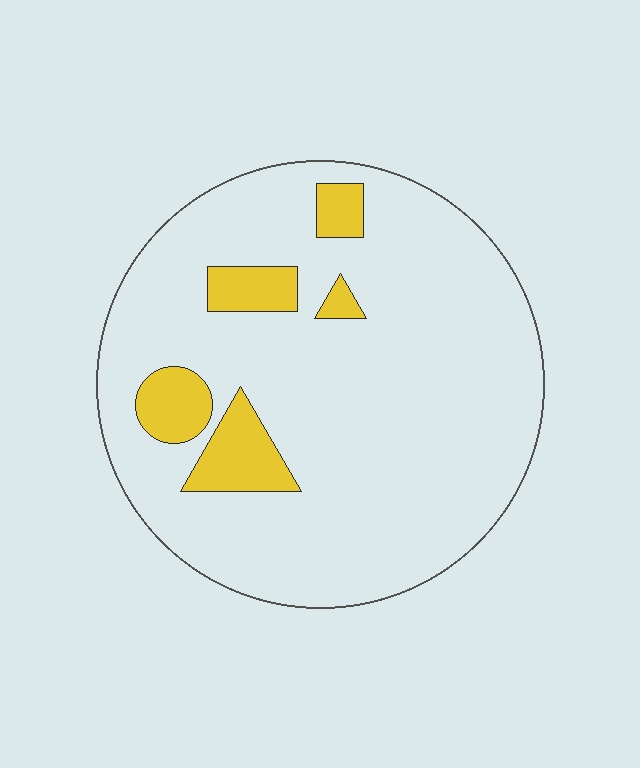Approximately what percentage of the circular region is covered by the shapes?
Approximately 10%.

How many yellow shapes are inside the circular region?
5.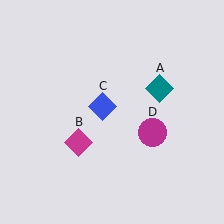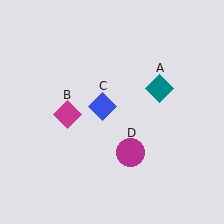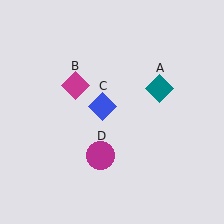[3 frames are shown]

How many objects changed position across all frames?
2 objects changed position: magenta diamond (object B), magenta circle (object D).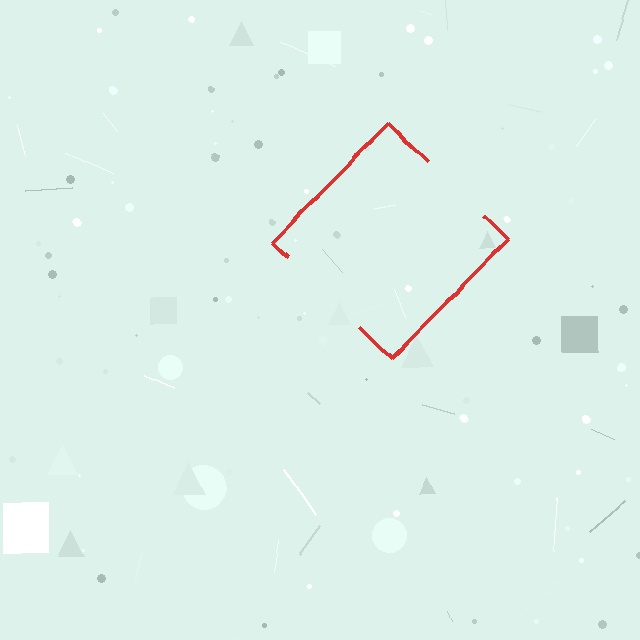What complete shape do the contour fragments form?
The contour fragments form a diamond.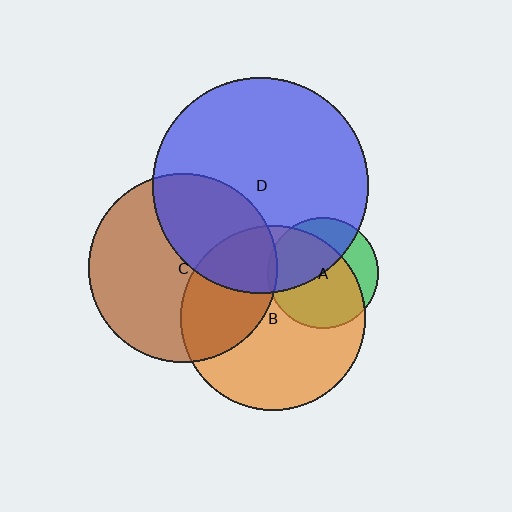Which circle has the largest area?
Circle D (blue).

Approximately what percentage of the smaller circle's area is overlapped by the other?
Approximately 35%.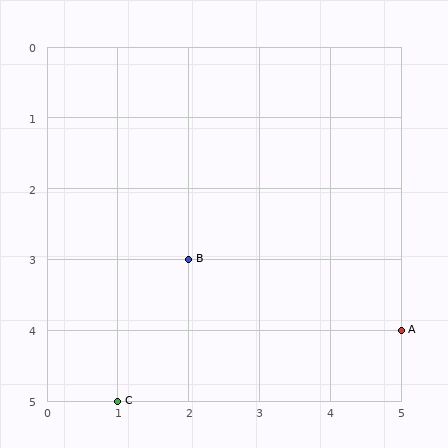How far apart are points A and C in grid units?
Points A and C are 4 columns and 1 row apart (about 4.1 grid units diagonally).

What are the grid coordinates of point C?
Point C is at grid coordinates (1, 5).